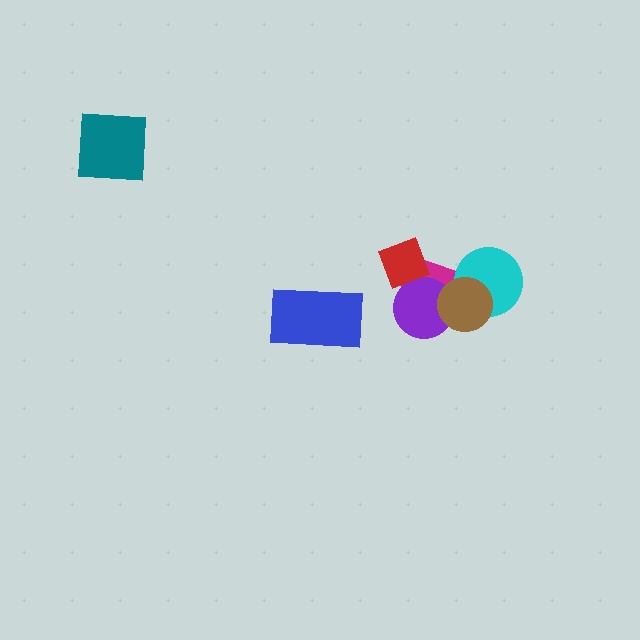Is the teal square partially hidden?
No, no other shape covers it.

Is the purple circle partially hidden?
Yes, it is partially covered by another shape.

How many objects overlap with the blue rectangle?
0 objects overlap with the blue rectangle.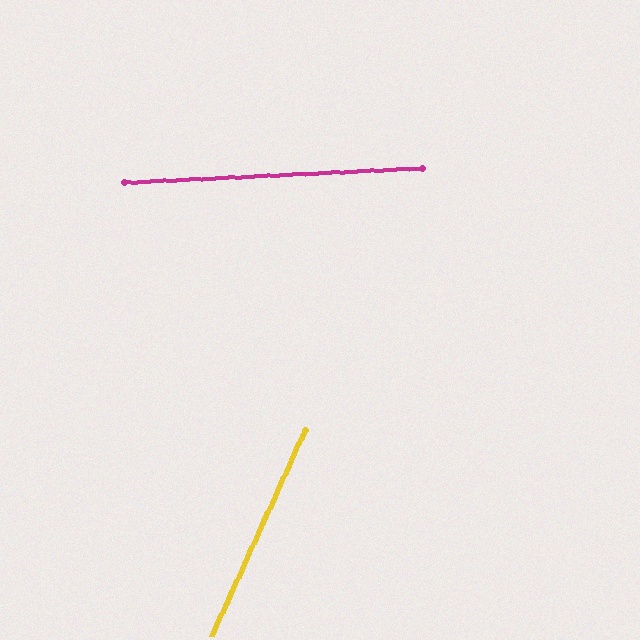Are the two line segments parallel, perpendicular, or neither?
Neither parallel nor perpendicular — they differ by about 63°.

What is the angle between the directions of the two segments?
Approximately 63 degrees.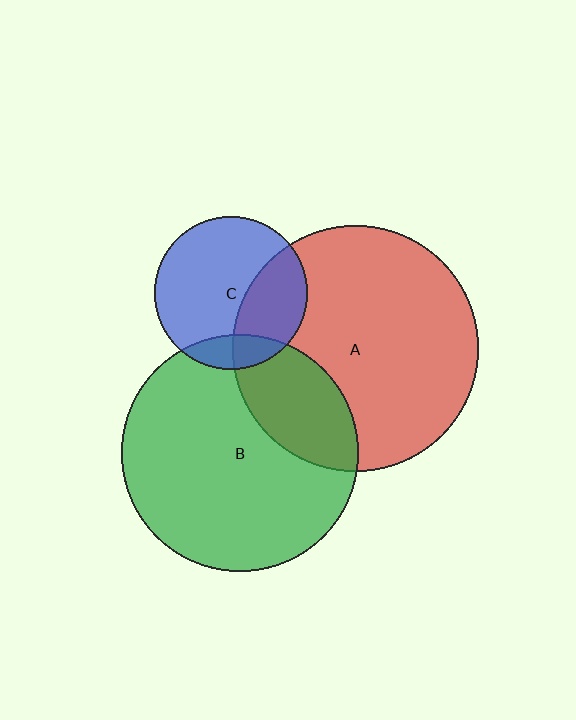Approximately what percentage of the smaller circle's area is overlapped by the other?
Approximately 35%.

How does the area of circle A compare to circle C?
Approximately 2.6 times.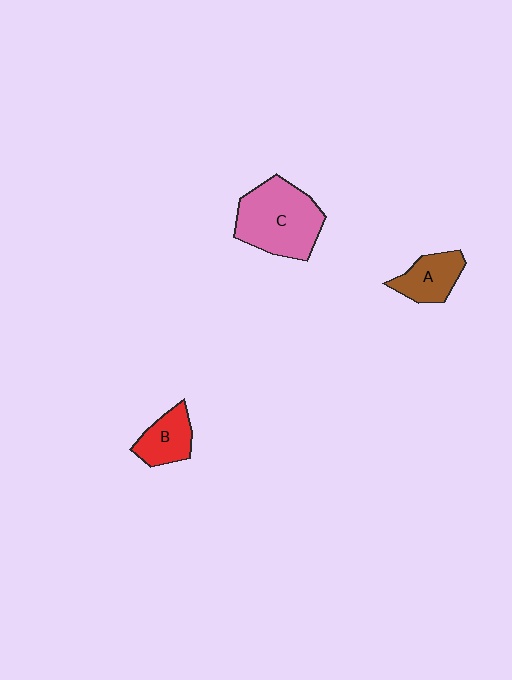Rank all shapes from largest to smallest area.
From largest to smallest: C (pink), A (brown), B (red).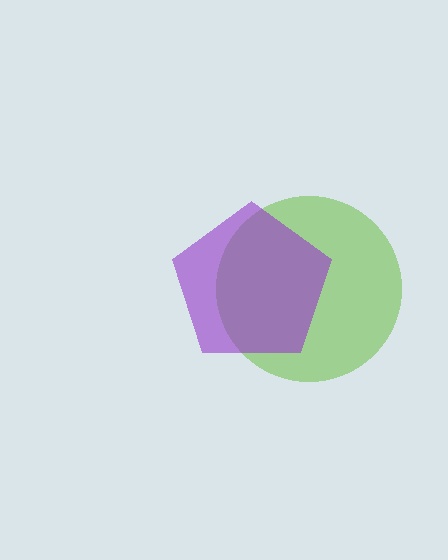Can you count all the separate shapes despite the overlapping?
Yes, there are 2 separate shapes.